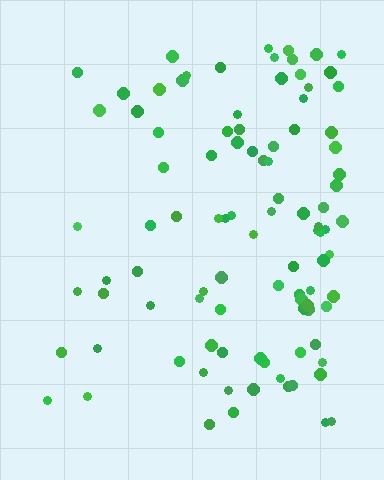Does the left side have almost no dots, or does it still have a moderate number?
Still a moderate number, just noticeably fewer than the right.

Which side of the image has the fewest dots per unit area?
The left.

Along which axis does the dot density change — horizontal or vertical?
Horizontal.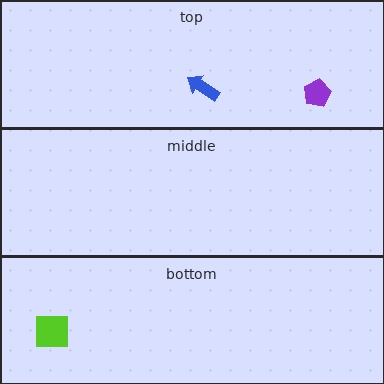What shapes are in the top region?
The blue arrow, the purple pentagon.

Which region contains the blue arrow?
The top region.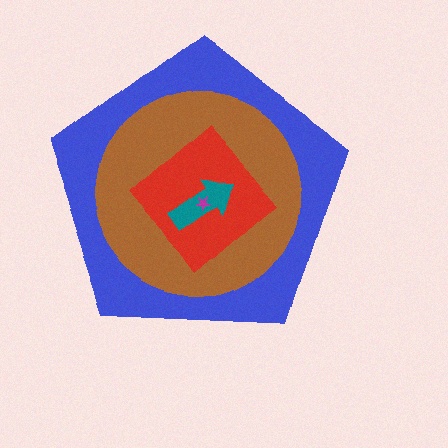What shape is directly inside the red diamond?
The teal arrow.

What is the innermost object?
The magenta star.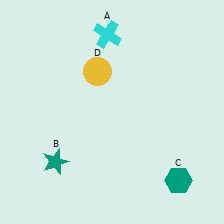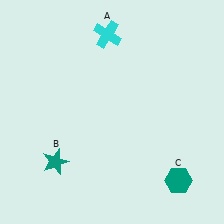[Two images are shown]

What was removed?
The yellow circle (D) was removed in Image 2.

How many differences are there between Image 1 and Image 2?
There is 1 difference between the two images.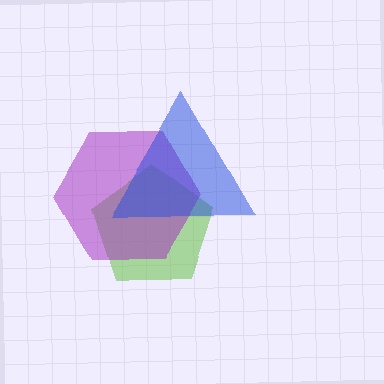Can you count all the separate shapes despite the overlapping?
Yes, there are 3 separate shapes.